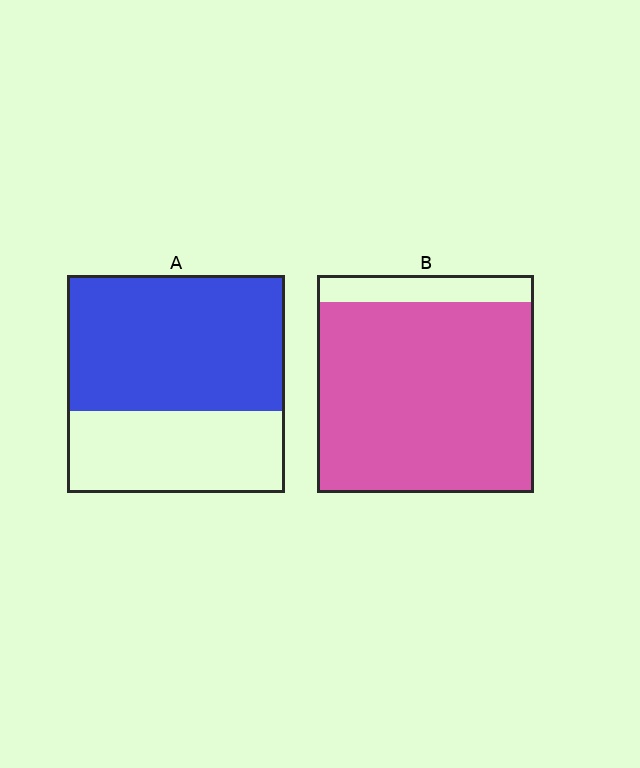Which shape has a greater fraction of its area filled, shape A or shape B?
Shape B.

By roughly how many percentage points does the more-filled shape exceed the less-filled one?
By roughly 25 percentage points (B over A).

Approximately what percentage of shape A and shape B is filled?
A is approximately 60% and B is approximately 90%.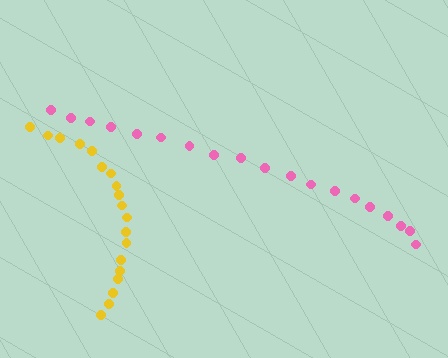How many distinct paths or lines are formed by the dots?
There are 2 distinct paths.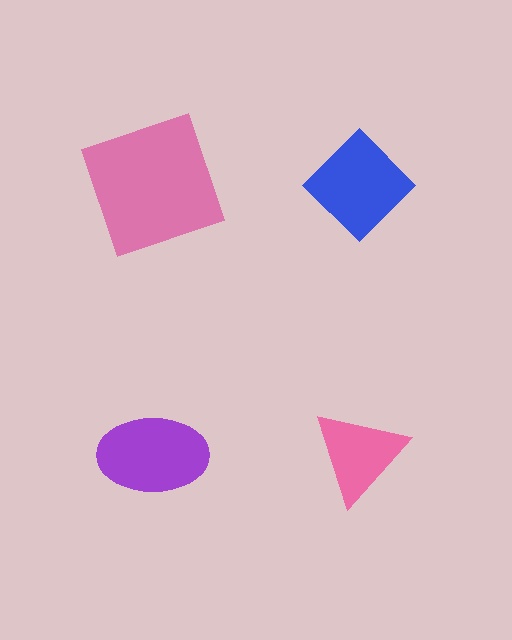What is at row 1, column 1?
A pink square.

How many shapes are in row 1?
2 shapes.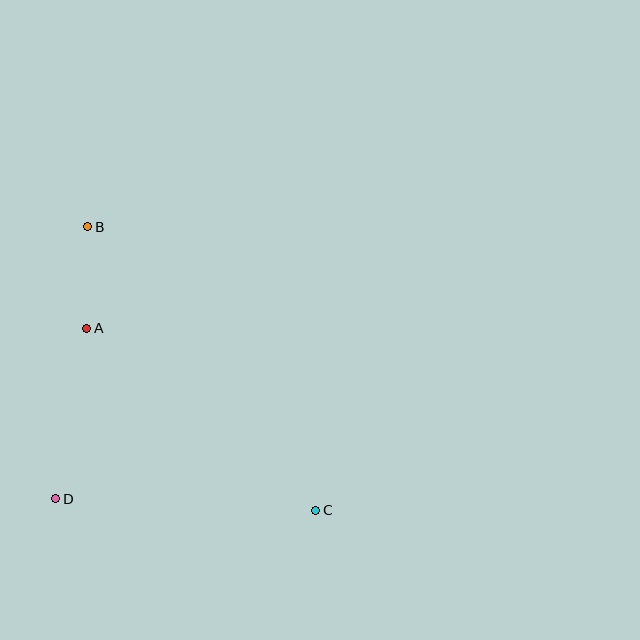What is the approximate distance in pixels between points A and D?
The distance between A and D is approximately 173 pixels.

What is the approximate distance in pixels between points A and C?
The distance between A and C is approximately 292 pixels.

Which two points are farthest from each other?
Points B and C are farthest from each other.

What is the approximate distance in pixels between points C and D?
The distance between C and D is approximately 260 pixels.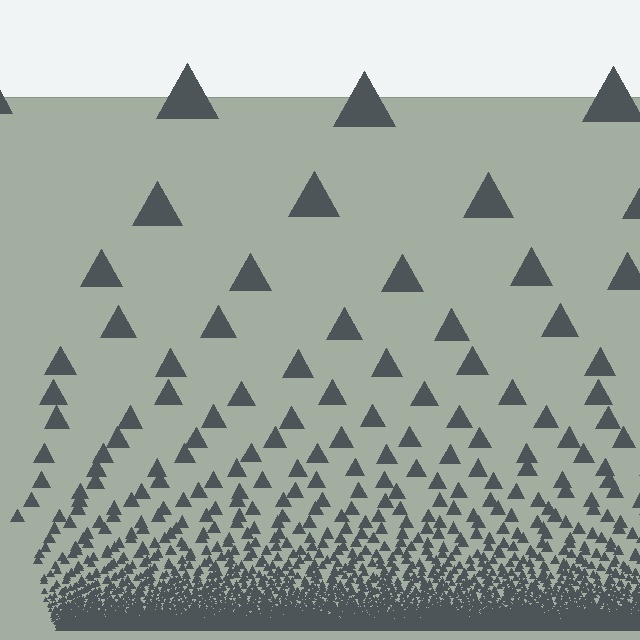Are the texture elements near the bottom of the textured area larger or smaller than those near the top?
Smaller. The gradient is inverted — elements near the bottom are smaller and denser.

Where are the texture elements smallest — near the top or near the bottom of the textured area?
Near the bottom.